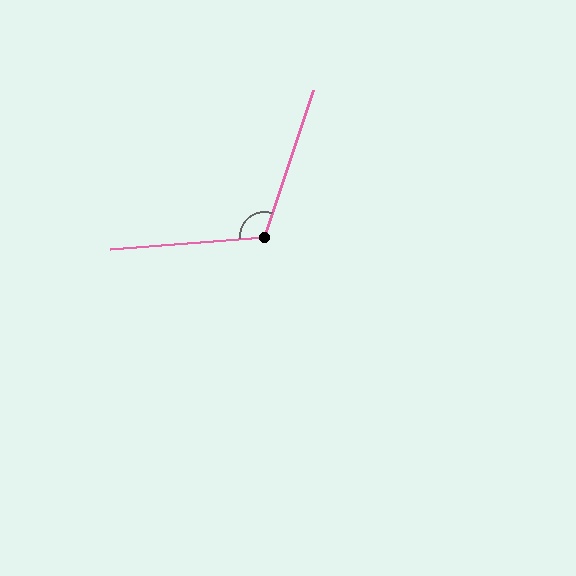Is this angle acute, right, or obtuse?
It is obtuse.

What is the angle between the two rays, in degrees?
Approximately 113 degrees.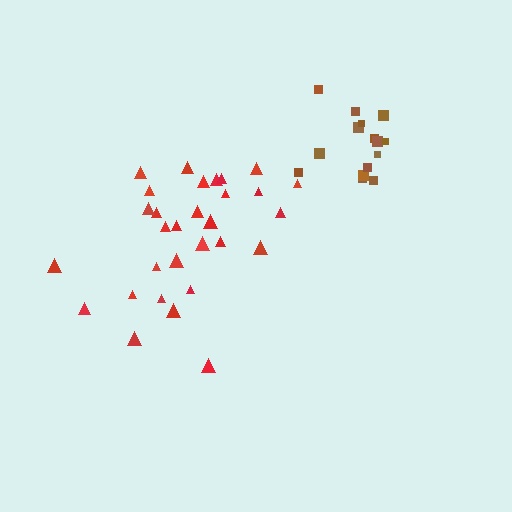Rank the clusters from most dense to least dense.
brown, red.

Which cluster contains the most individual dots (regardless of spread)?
Red (30).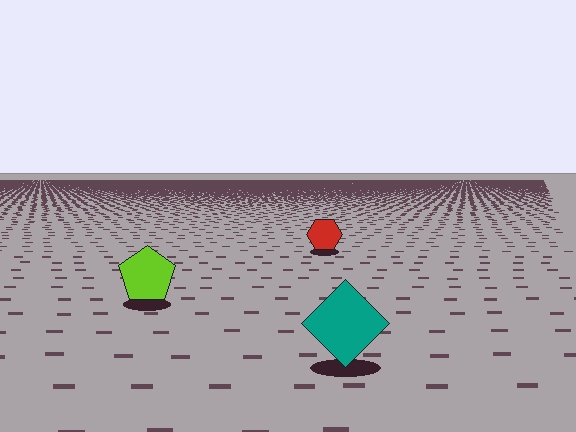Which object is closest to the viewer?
The teal diamond is closest. The texture marks near it are larger and more spread out.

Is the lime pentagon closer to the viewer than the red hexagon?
Yes. The lime pentagon is closer — you can tell from the texture gradient: the ground texture is coarser near it.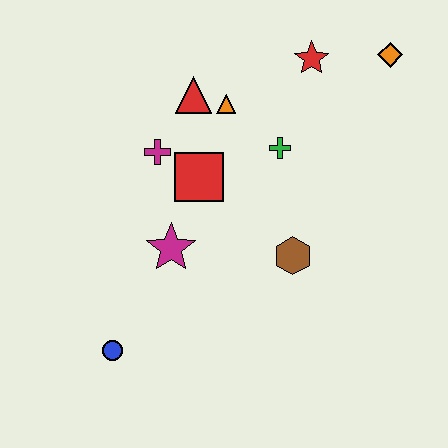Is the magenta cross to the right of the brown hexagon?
No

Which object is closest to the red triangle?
The orange triangle is closest to the red triangle.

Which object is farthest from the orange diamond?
The blue circle is farthest from the orange diamond.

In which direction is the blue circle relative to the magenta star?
The blue circle is below the magenta star.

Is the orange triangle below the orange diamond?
Yes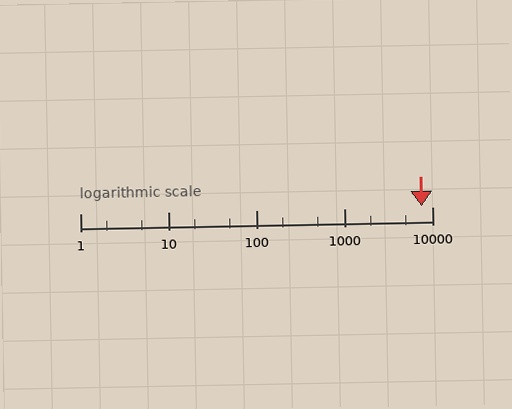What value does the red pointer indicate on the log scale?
The pointer indicates approximately 7500.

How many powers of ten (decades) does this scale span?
The scale spans 4 decades, from 1 to 10000.